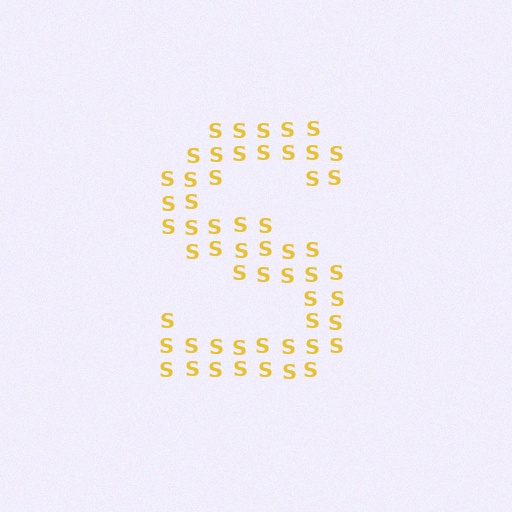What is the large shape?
The large shape is the letter S.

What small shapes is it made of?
It is made of small letter S's.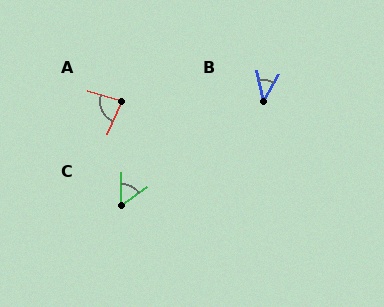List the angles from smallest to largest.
B (42°), C (54°), A (84°).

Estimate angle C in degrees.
Approximately 54 degrees.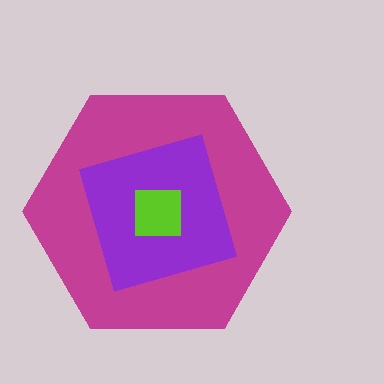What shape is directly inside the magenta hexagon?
The purple diamond.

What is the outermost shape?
The magenta hexagon.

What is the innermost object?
The lime square.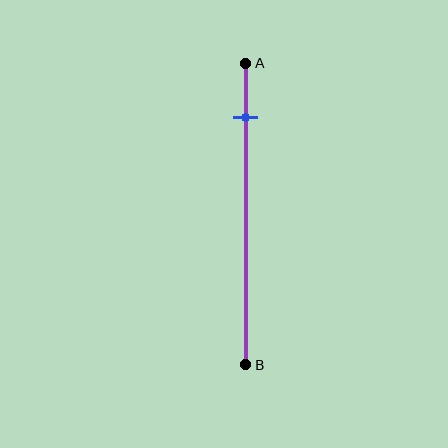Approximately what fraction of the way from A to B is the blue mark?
The blue mark is approximately 20% of the way from A to B.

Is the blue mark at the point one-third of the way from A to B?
No, the mark is at about 20% from A, not at the 33% one-third point.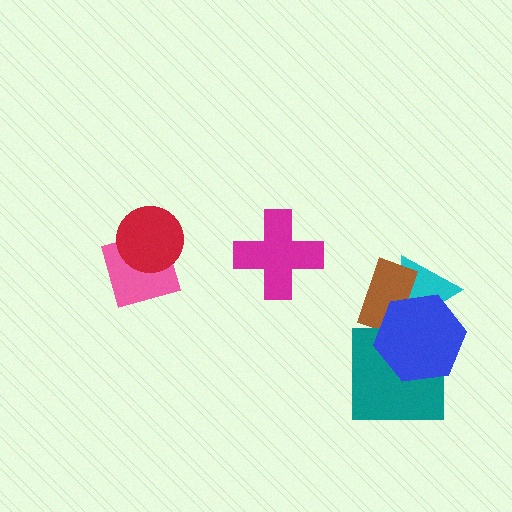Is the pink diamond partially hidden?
Yes, it is partially covered by another shape.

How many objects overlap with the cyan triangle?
2 objects overlap with the cyan triangle.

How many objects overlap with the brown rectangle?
2 objects overlap with the brown rectangle.